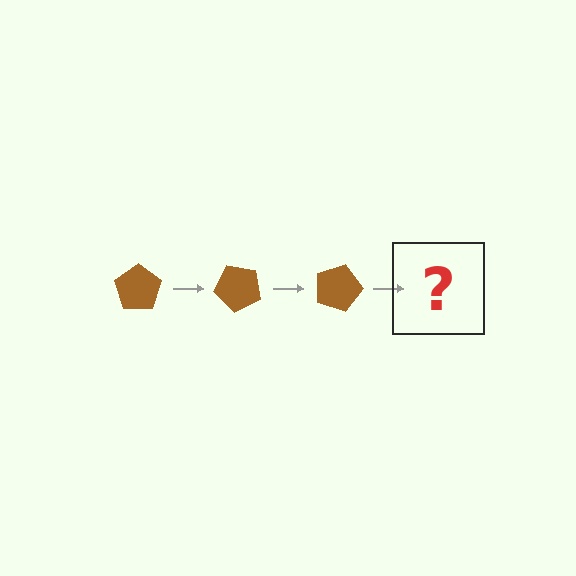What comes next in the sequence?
The next element should be a brown pentagon rotated 135 degrees.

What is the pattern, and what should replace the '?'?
The pattern is that the pentagon rotates 45 degrees each step. The '?' should be a brown pentagon rotated 135 degrees.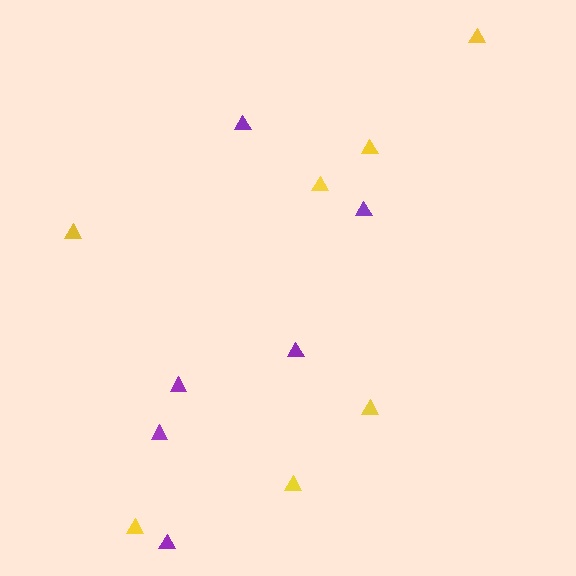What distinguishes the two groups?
There are 2 groups: one group of yellow triangles (7) and one group of purple triangles (6).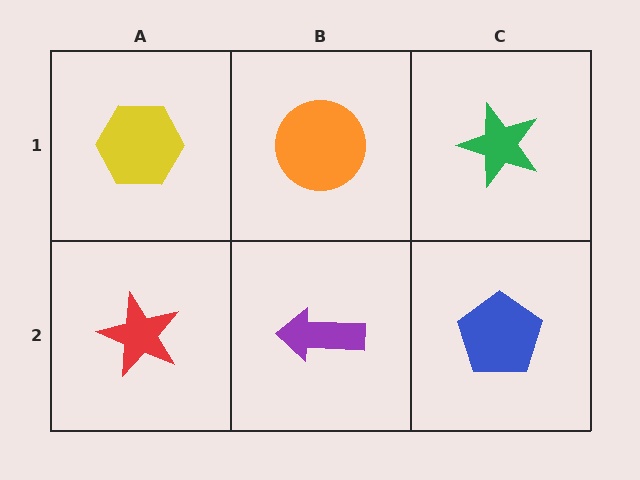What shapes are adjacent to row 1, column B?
A purple arrow (row 2, column B), a yellow hexagon (row 1, column A), a green star (row 1, column C).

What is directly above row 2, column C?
A green star.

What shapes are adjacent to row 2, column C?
A green star (row 1, column C), a purple arrow (row 2, column B).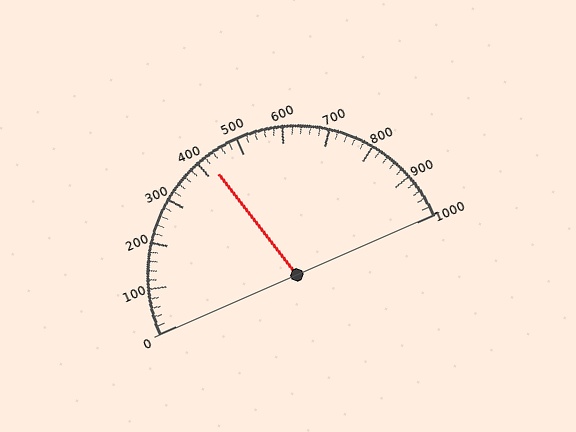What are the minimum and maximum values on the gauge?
The gauge ranges from 0 to 1000.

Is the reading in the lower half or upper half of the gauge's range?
The reading is in the lower half of the range (0 to 1000).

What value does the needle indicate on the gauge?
The needle indicates approximately 420.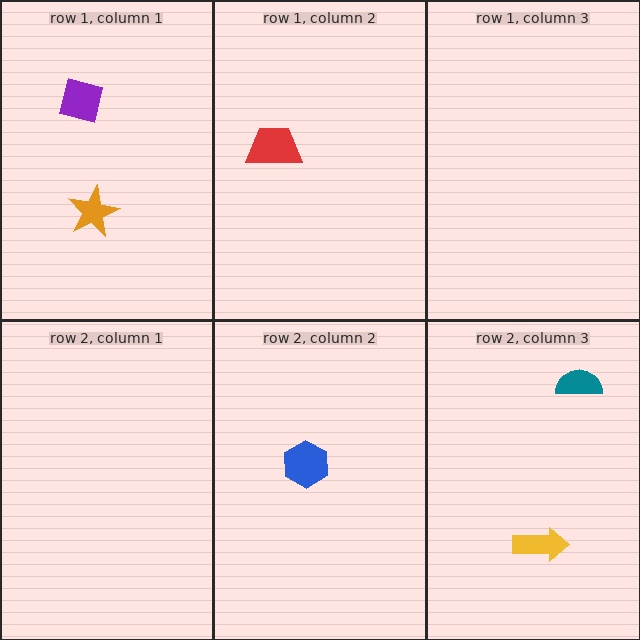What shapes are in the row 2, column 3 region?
The yellow arrow, the teal semicircle.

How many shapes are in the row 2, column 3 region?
2.